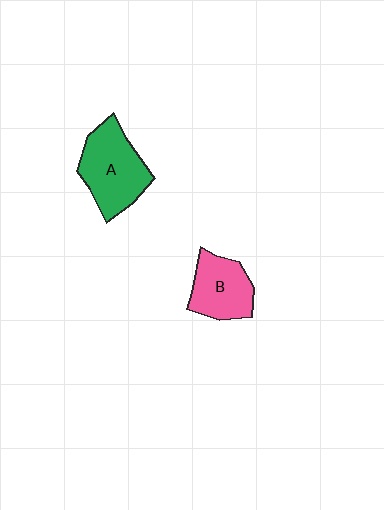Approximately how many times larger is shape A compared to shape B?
Approximately 1.3 times.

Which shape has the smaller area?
Shape B (pink).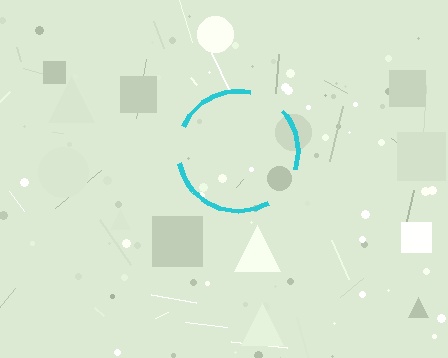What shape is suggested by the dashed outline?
The dashed outline suggests a circle.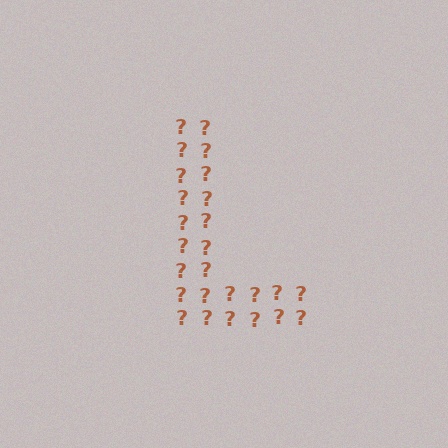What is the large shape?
The large shape is the letter L.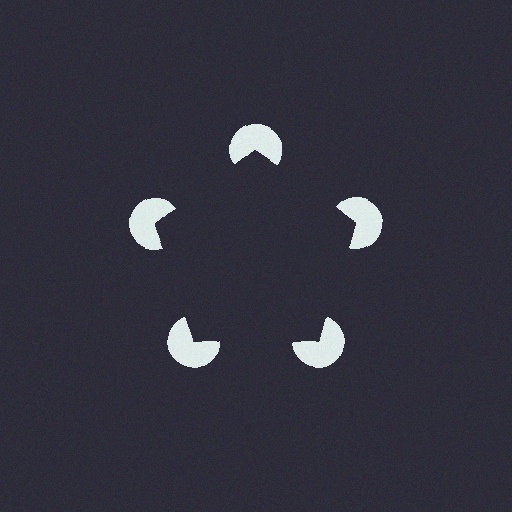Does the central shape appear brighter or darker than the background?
It typically appears slightly darker than the background, even though no actual brightness change is drawn.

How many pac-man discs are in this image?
There are 5 — one at each vertex of the illusory pentagon.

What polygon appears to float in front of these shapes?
An illusory pentagon — its edges are inferred from the aligned wedge cuts in the pac-man discs, not physically drawn.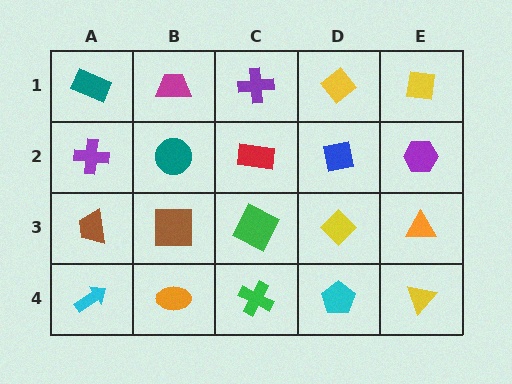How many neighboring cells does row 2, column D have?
4.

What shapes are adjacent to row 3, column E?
A purple hexagon (row 2, column E), a yellow triangle (row 4, column E), a yellow diamond (row 3, column D).